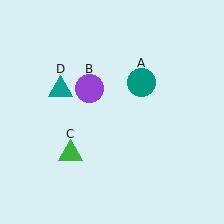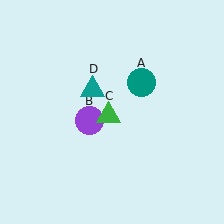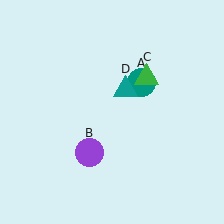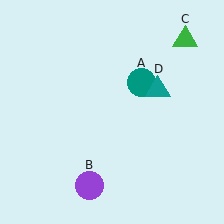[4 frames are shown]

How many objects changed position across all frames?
3 objects changed position: purple circle (object B), green triangle (object C), teal triangle (object D).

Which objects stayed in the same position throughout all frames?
Teal circle (object A) remained stationary.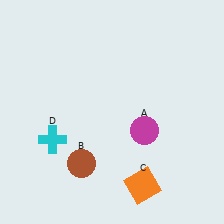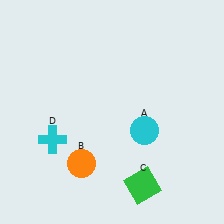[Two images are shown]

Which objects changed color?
A changed from magenta to cyan. B changed from brown to orange. C changed from orange to green.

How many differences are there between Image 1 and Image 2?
There are 3 differences between the two images.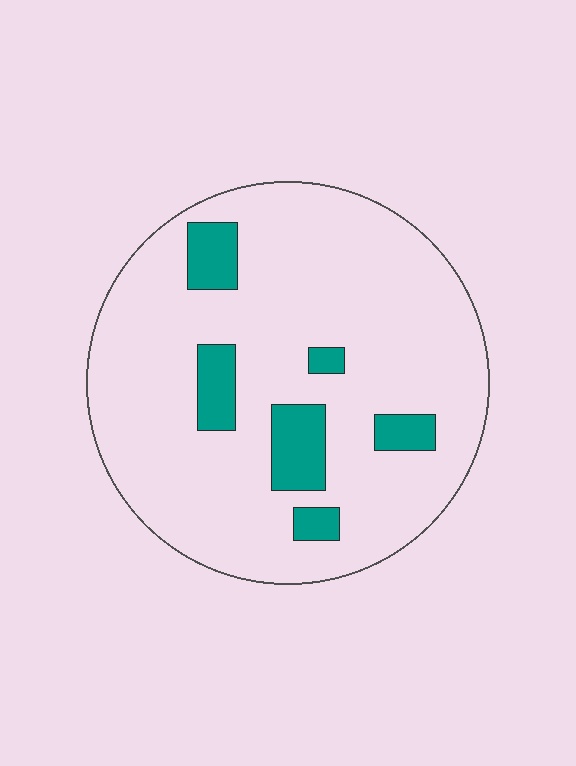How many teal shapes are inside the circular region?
6.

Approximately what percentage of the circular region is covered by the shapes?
Approximately 15%.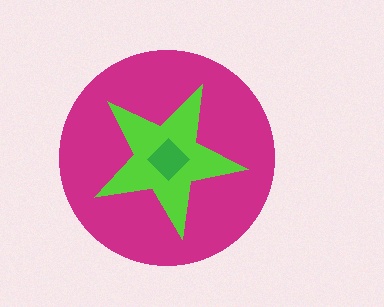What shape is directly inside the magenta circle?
The lime star.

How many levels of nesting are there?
3.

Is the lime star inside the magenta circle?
Yes.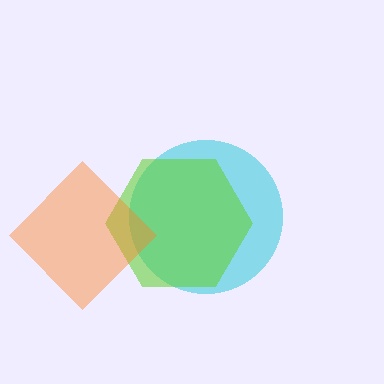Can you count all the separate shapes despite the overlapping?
Yes, there are 3 separate shapes.